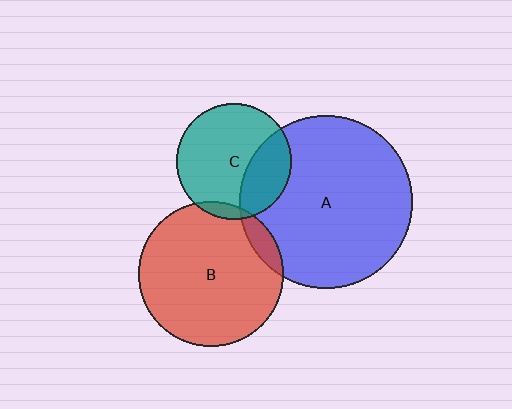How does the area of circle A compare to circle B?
Approximately 1.4 times.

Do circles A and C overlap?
Yes.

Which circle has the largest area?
Circle A (blue).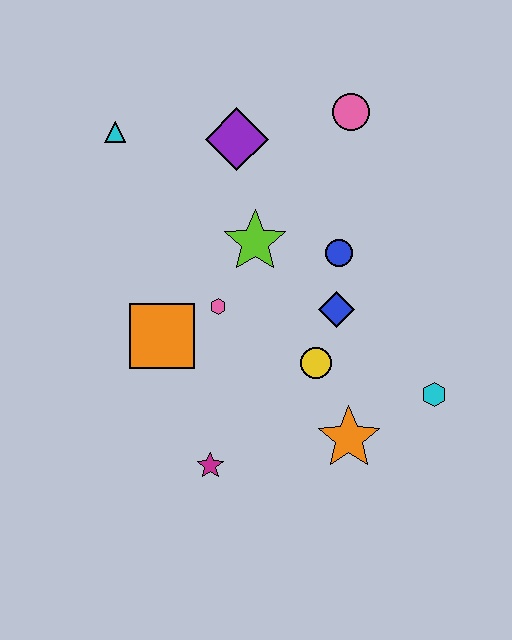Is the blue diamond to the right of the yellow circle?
Yes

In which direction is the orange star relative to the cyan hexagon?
The orange star is to the left of the cyan hexagon.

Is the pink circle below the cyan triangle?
No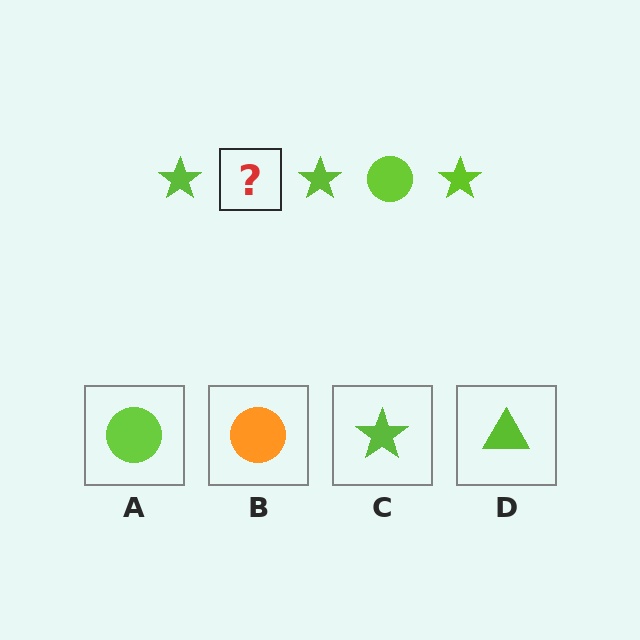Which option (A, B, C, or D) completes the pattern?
A.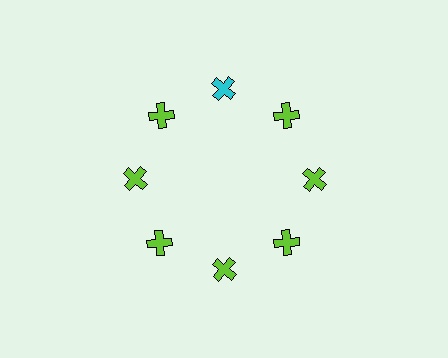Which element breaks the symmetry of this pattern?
The cyan cross at roughly the 12 o'clock position breaks the symmetry. All other shapes are lime crosses.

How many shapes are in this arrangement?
There are 8 shapes arranged in a ring pattern.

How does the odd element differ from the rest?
It has a different color: cyan instead of lime.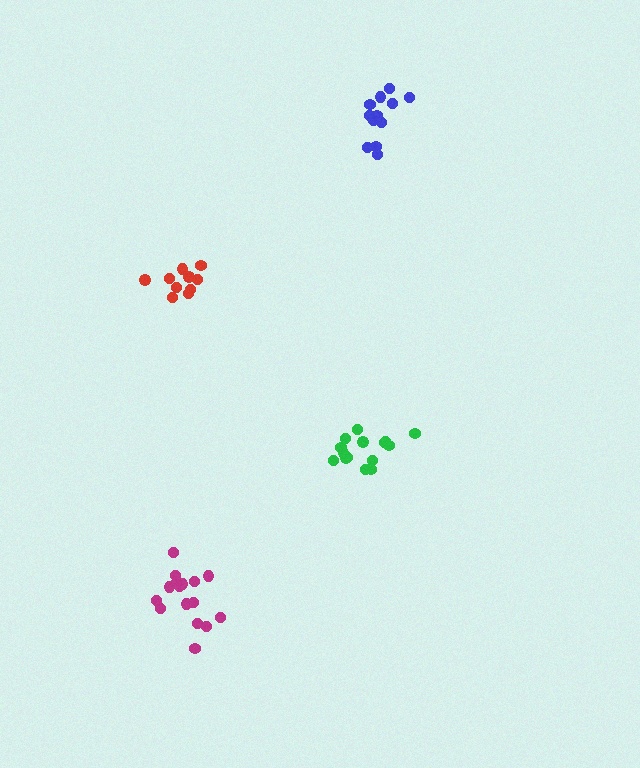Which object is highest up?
The blue cluster is topmost.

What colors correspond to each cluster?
The clusters are colored: red, magenta, blue, green.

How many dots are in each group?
Group 1: 10 dots, Group 2: 16 dots, Group 3: 12 dots, Group 4: 16 dots (54 total).